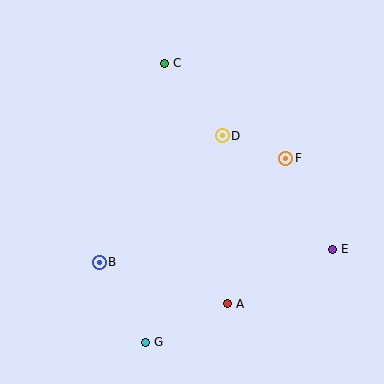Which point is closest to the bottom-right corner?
Point E is closest to the bottom-right corner.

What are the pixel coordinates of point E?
Point E is at (332, 249).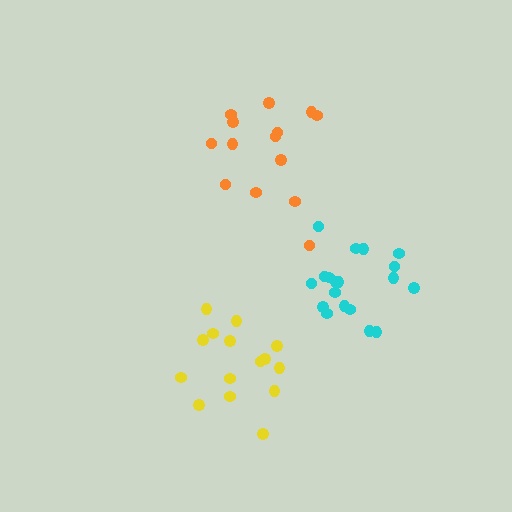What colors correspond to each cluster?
The clusters are colored: cyan, orange, yellow.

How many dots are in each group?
Group 1: 19 dots, Group 2: 14 dots, Group 3: 15 dots (48 total).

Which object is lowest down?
The yellow cluster is bottommost.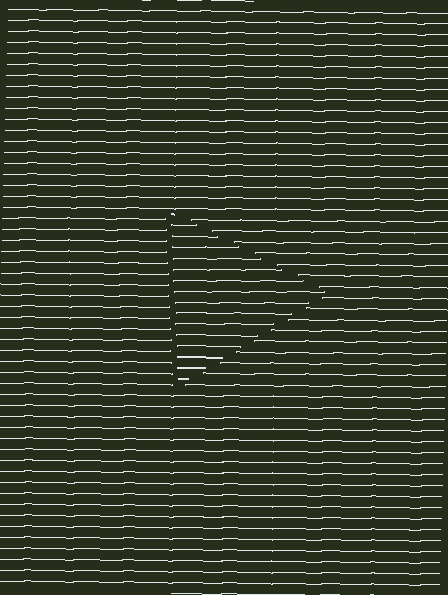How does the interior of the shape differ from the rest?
The interior of the shape contains the same grating, shifted by half a period — the contour is defined by the phase discontinuity where line-ends from the inner and outer gratings abut.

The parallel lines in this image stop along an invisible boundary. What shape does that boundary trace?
An illusory triangle. The interior of the shape contains the same grating, shifted by half a period — the contour is defined by the phase discontinuity where line-ends from the inner and outer gratings abut.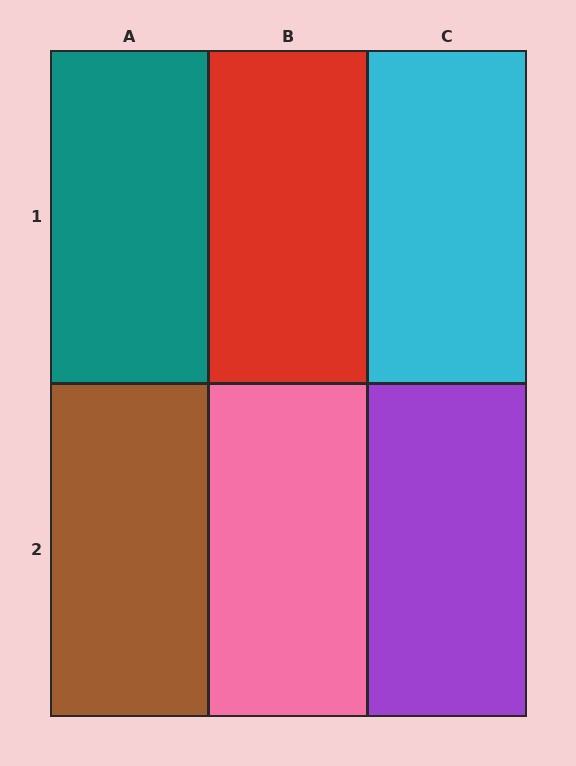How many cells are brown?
1 cell is brown.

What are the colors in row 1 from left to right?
Teal, red, cyan.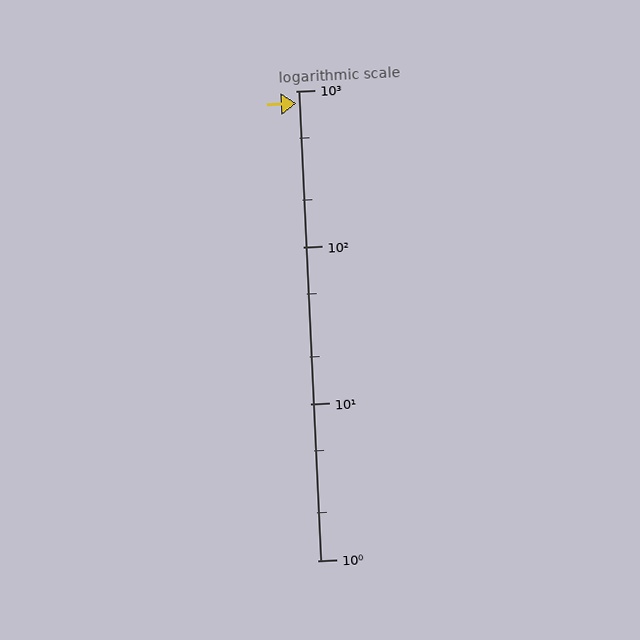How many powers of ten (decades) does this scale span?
The scale spans 3 decades, from 1 to 1000.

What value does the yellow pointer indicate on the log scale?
The pointer indicates approximately 830.